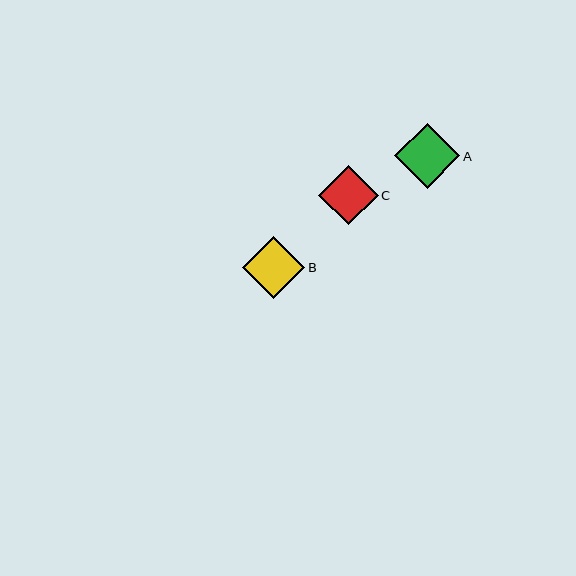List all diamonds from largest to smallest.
From largest to smallest: A, B, C.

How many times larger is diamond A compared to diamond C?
Diamond A is approximately 1.1 times the size of diamond C.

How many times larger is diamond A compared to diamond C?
Diamond A is approximately 1.1 times the size of diamond C.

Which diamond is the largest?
Diamond A is the largest with a size of approximately 65 pixels.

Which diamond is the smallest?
Diamond C is the smallest with a size of approximately 59 pixels.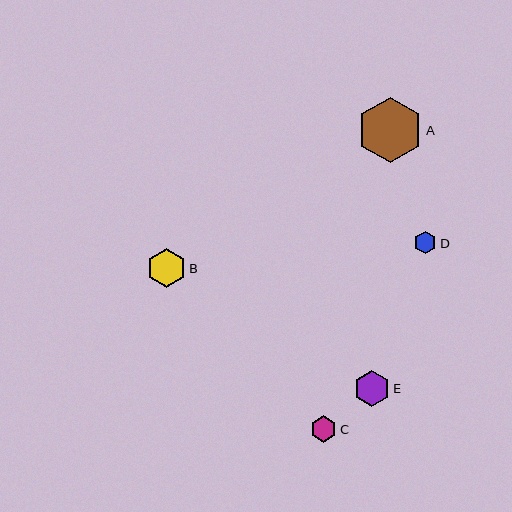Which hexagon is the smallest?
Hexagon D is the smallest with a size of approximately 23 pixels.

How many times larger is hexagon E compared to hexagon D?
Hexagon E is approximately 1.6 times the size of hexagon D.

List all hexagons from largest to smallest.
From largest to smallest: A, B, E, C, D.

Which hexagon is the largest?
Hexagon A is the largest with a size of approximately 66 pixels.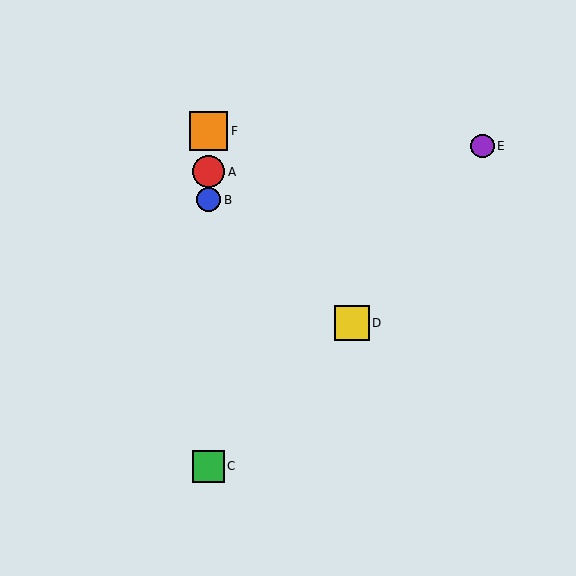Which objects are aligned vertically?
Objects A, B, C, F are aligned vertically.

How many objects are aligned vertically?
4 objects (A, B, C, F) are aligned vertically.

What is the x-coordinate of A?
Object A is at x≈209.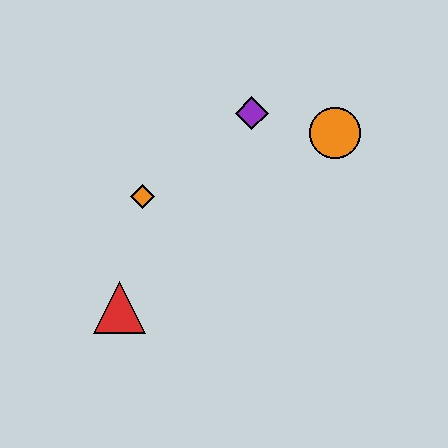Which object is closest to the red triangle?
The orange diamond is closest to the red triangle.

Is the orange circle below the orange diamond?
No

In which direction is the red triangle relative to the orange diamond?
The red triangle is below the orange diamond.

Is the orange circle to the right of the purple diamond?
Yes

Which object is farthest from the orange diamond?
The orange circle is farthest from the orange diamond.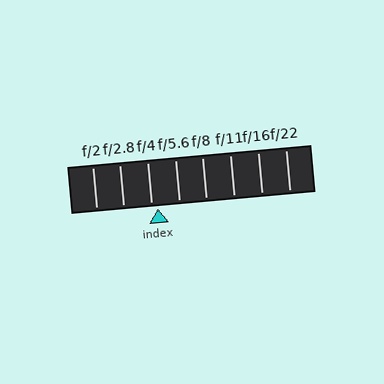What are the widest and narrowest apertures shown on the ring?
The widest aperture shown is f/2 and the narrowest is f/22.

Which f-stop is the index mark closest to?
The index mark is closest to f/4.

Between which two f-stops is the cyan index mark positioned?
The index mark is between f/4 and f/5.6.